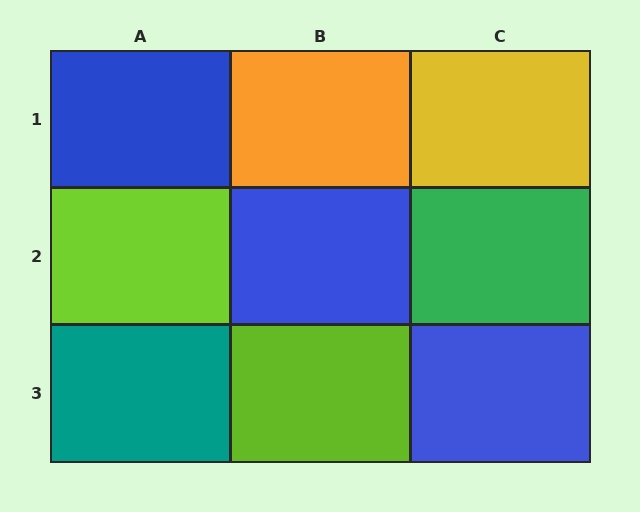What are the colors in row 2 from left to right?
Lime, blue, green.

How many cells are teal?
1 cell is teal.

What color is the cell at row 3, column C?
Blue.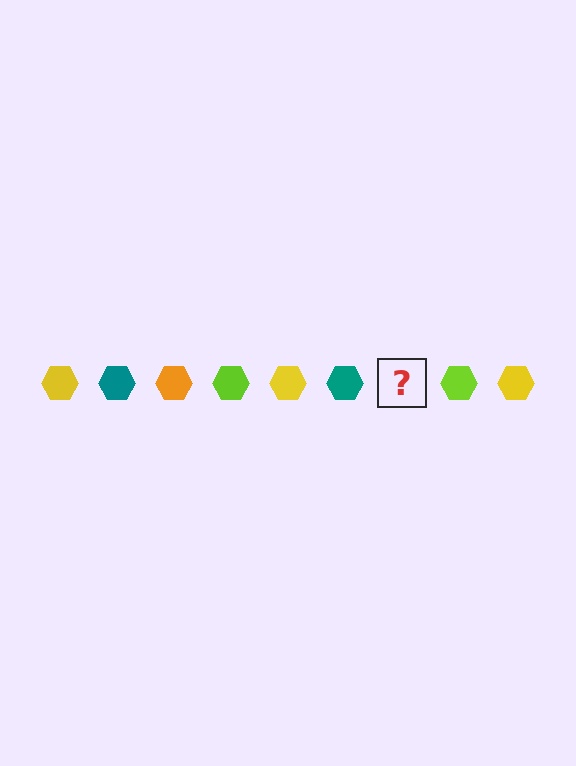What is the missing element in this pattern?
The missing element is an orange hexagon.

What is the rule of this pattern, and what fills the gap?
The rule is that the pattern cycles through yellow, teal, orange, lime hexagons. The gap should be filled with an orange hexagon.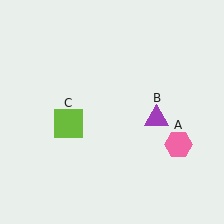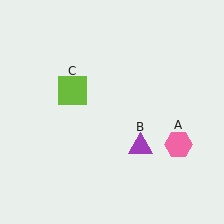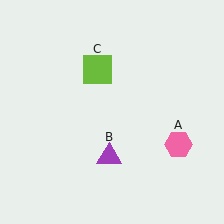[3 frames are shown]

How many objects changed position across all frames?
2 objects changed position: purple triangle (object B), lime square (object C).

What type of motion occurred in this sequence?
The purple triangle (object B), lime square (object C) rotated clockwise around the center of the scene.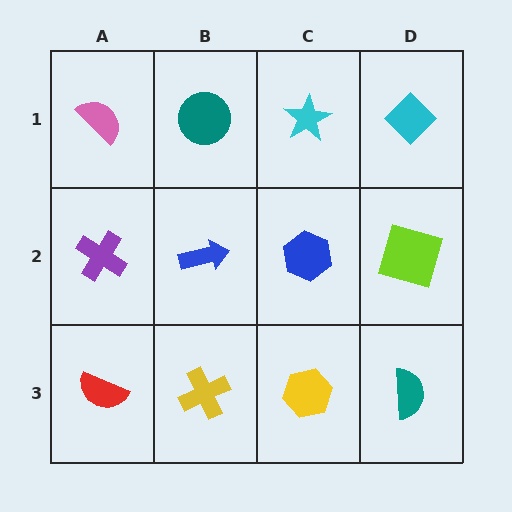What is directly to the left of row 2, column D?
A blue hexagon.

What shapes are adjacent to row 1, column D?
A lime square (row 2, column D), a cyan star (row 1, column C).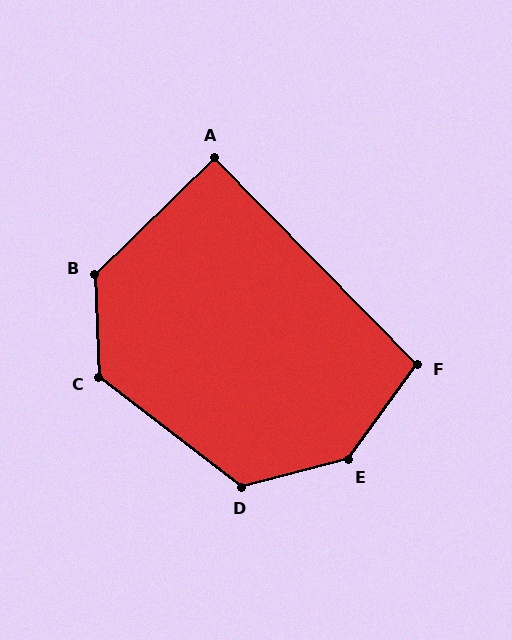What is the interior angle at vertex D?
Approximately 128 degrees (obtuse).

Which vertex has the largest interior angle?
E, at approximately 140 degrees.